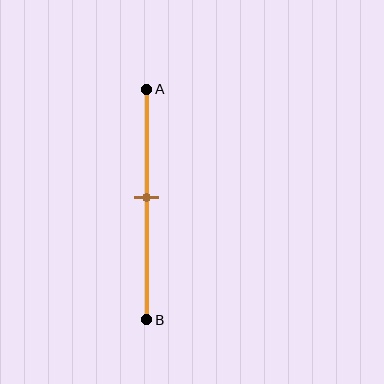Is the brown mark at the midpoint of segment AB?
No, the mark is at about 45% from A, not at the 50% midpoint.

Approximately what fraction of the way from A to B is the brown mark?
The brown mark is approximately 45% of the way from A to B.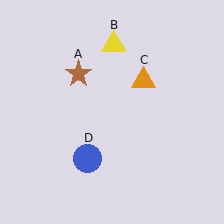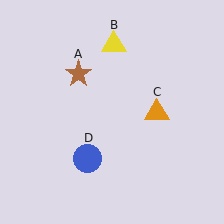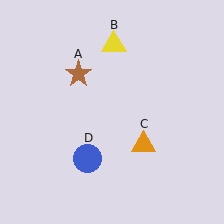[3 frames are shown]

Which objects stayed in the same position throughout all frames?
Brown star (object A) and yellow triangle (object B) and blue circle (object D) remained stationary.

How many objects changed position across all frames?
1 object changed position: orange triangle (object C).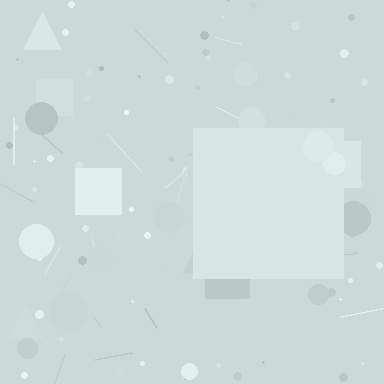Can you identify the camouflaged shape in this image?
The camouflaged shape is a square.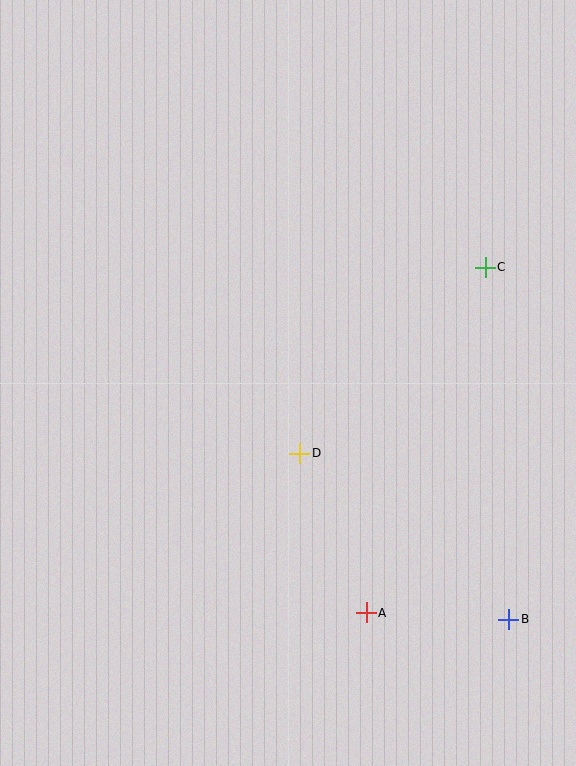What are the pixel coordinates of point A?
Point A is at (366, 613).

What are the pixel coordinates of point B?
Point B is at (509, 619).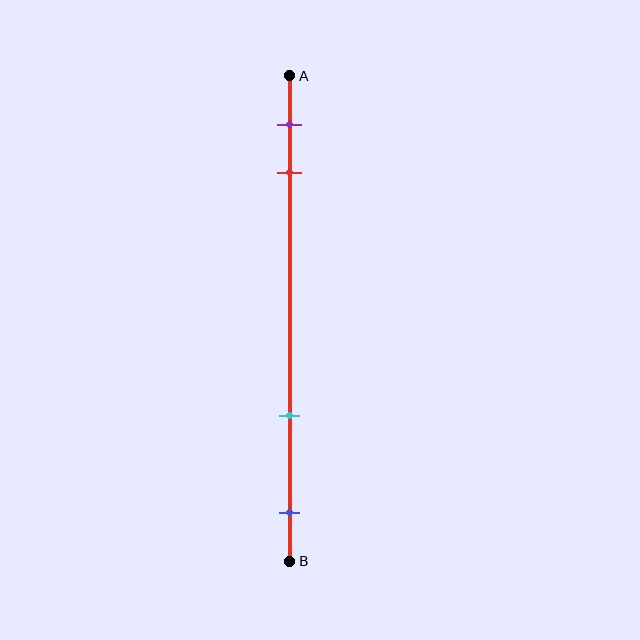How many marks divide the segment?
There are 4 marks dividing the segment.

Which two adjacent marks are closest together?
The purple and red marks are the closest adjacent pair.